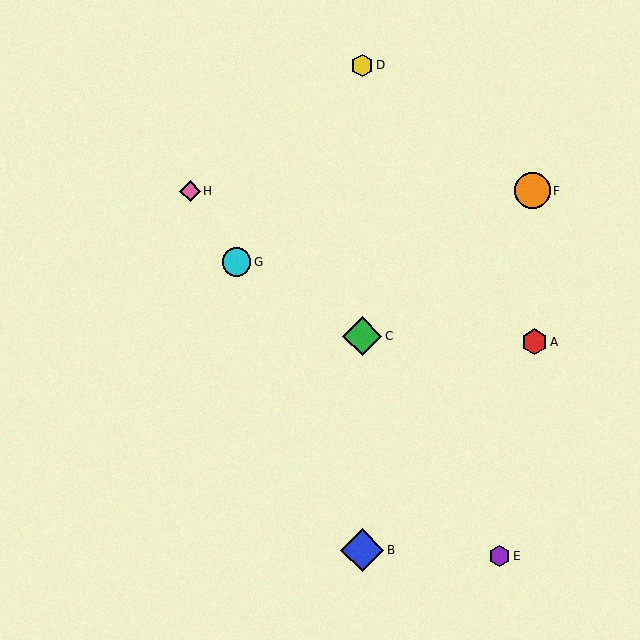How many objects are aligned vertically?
3 objects (B, C, D) are aligned vertically.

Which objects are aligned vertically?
Objects B, C, D are aligned vertically.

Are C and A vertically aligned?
No, C is at x≈362 and A is at x≈534.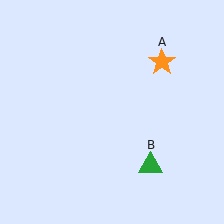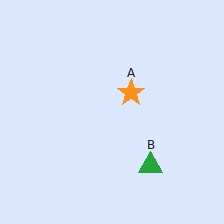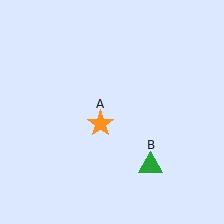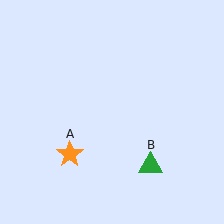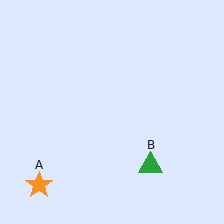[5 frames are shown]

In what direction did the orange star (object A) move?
The orange star (object A) moved down and to the left.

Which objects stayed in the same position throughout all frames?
Green triangle (object B) remained stationary.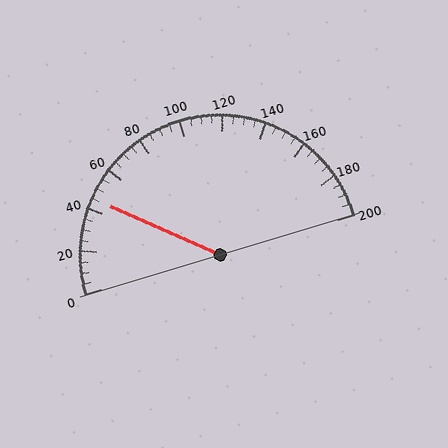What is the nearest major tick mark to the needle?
The nearest major tick mark is 40.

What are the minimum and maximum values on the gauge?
The gauge ranges from 0 to 200.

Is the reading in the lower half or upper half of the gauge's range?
The reading is in the lower half of the range (0 to 200).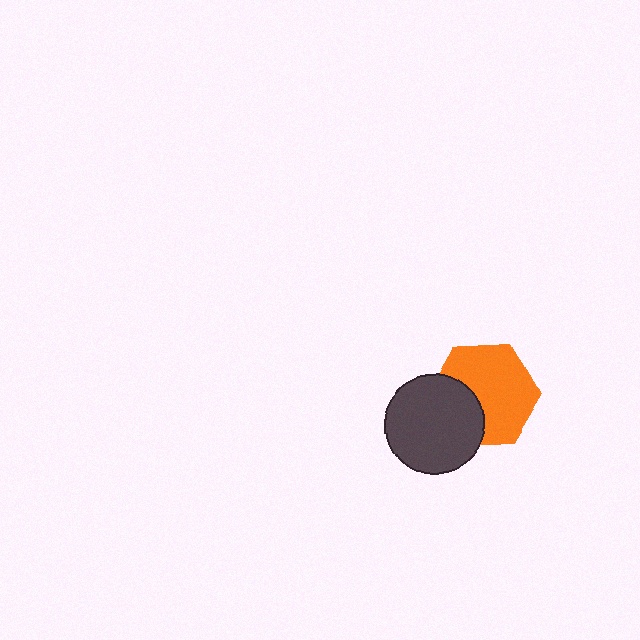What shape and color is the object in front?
The object in front is a dark gray circle.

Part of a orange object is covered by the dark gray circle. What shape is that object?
It is a hexagon.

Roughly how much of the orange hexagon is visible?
Most of it is visible (roughly 68%).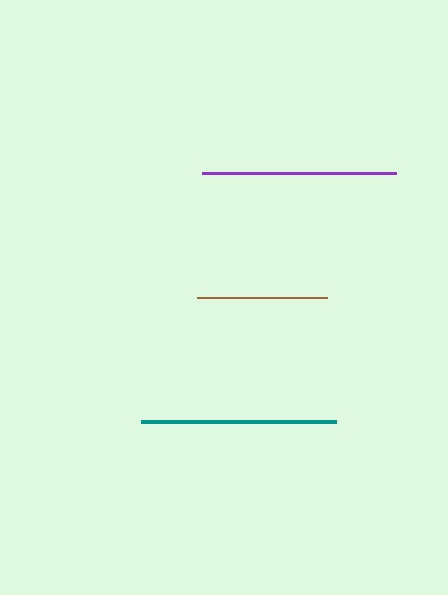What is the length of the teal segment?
The teal segment is approximately 195 pixels long.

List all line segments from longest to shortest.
From longest to shortest: teal, purple, brown.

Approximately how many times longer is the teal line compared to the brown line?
The teal line is approximately 1.5 times the length of the brown line.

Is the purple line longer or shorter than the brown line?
The purple line is longer than the brown line.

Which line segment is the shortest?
The brown line is the shortest at approximately 130 pixels.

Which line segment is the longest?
The teal line is the longest at approximately 195 pixels.